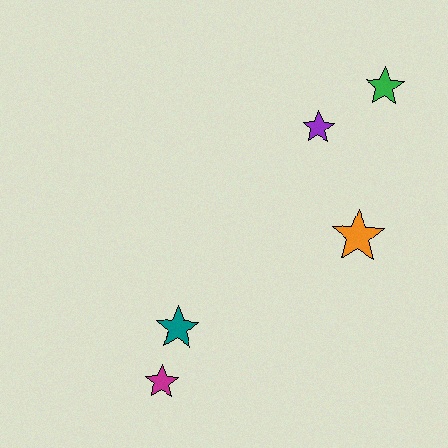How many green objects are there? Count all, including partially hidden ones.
There is 1 green object.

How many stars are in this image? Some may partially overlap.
There are 5 stars.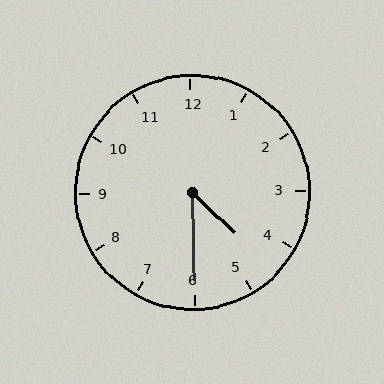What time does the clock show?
4:30.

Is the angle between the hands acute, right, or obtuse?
It is acute.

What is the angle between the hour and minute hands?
Approximately 45 degrees.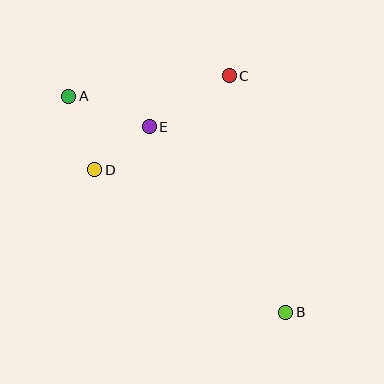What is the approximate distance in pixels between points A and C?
The distance between A and C is approximately 162 pixels.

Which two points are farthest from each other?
Points A and B are farthest from each other.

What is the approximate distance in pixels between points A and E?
The distance between A and E is approximately 86 pixels.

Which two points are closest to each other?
Points D and E are closest to each other.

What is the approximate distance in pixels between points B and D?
The distance between B and D is approximately 238 pixels.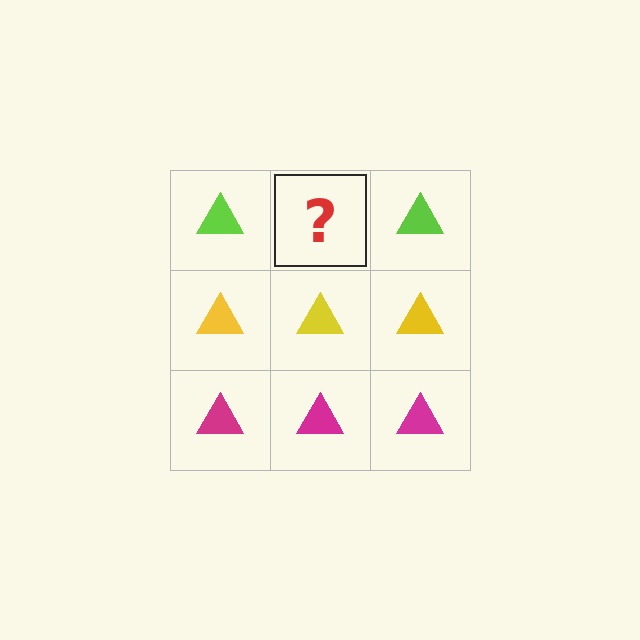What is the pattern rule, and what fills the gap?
The rule is that each row has a consistent color. The gap should be filled with a lime triangle.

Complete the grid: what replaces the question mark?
The question mark should be replaced with a lime triangle.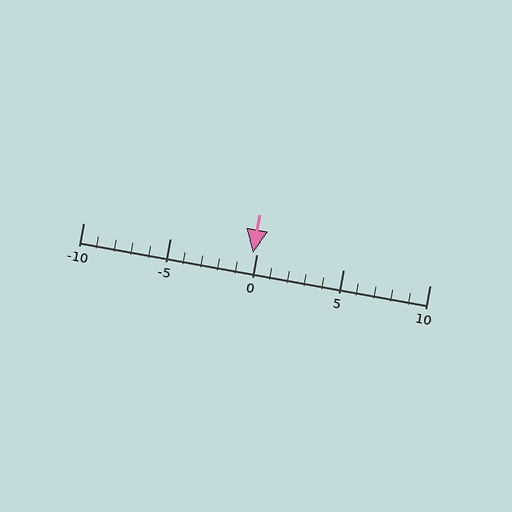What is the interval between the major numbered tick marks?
The major tick marks are spaced 5 units apart.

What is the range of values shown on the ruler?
The ruler shows values from -10 to 10.